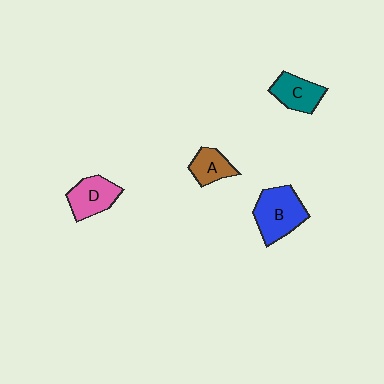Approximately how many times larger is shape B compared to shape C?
Approximately 1.5 times.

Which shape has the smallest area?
Shape A (brown).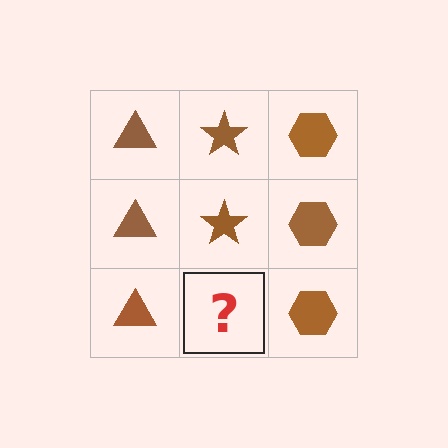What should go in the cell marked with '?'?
The missing cell should contain a brown star.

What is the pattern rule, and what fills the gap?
The rule is that each column has a consistent shape. The gap should be filled with a brown star.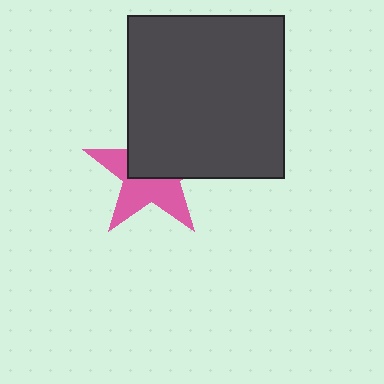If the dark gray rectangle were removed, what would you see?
You would see the complete pink star.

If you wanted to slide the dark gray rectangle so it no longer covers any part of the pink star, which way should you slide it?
Slide it toward the upper-right — that is the most direct way to separate the two shapes.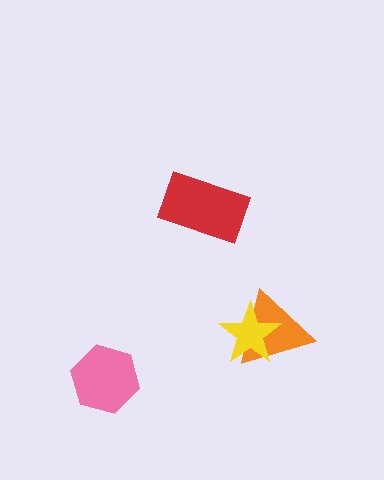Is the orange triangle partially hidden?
Yes, it is partially covered by another shape.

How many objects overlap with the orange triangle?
1 object overlaps with the orange triangle.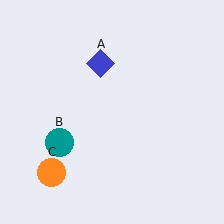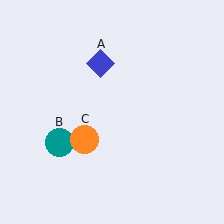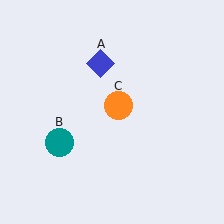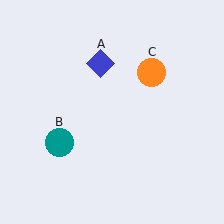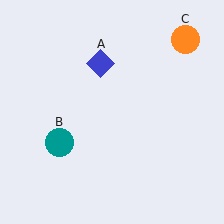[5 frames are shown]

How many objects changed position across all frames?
1 object changed position: orange circle (object C).